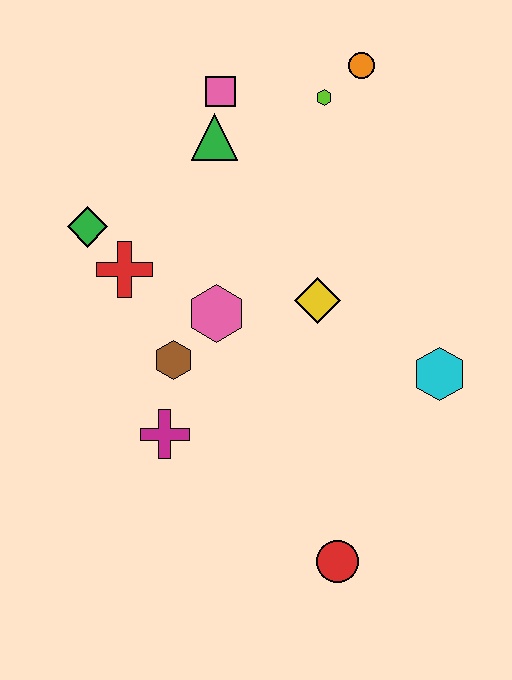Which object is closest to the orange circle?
The lime hexagon is closest to the orange circle.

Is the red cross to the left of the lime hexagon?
Yes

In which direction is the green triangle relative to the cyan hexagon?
The green triangle is above the cyan hexagon.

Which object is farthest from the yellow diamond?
The red circle is farthest from the yellow diamond.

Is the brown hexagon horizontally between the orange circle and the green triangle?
No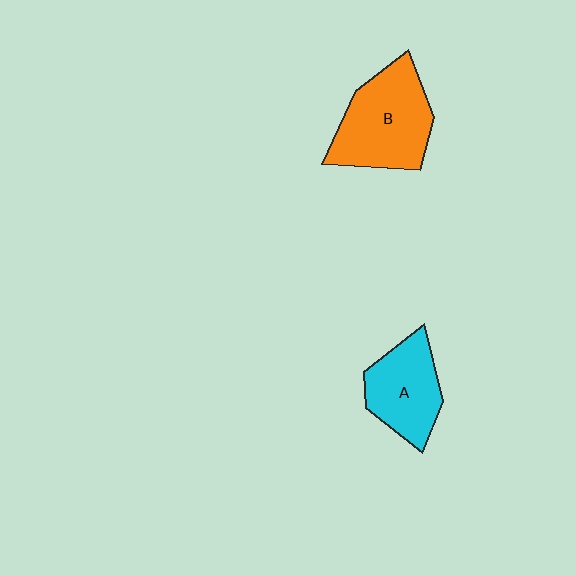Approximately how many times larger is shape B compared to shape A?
Approximately 1.4 times.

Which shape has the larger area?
Shape B (orange).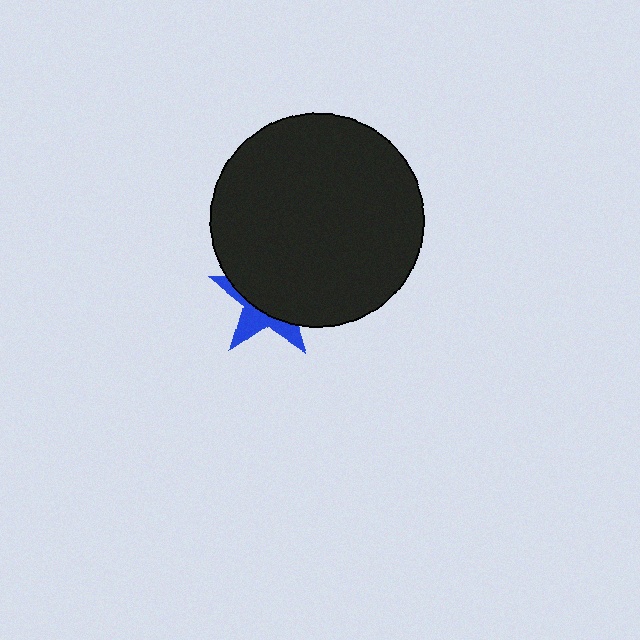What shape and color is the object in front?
The object in front is a black circle.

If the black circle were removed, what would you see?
You would see the complete blue star.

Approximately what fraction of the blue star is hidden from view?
Roughly 65% of the blue star is hidden behind the black circle.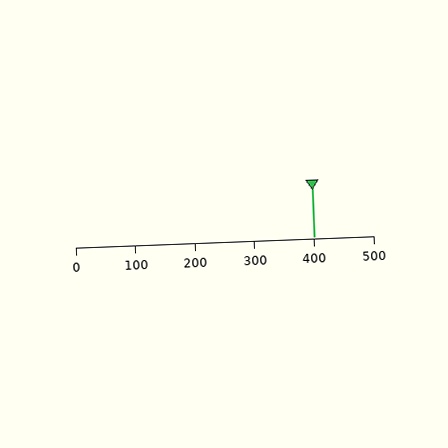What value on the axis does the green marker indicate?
The marker indicates approximately 400.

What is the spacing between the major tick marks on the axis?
The major ticks are spaced 100 apart.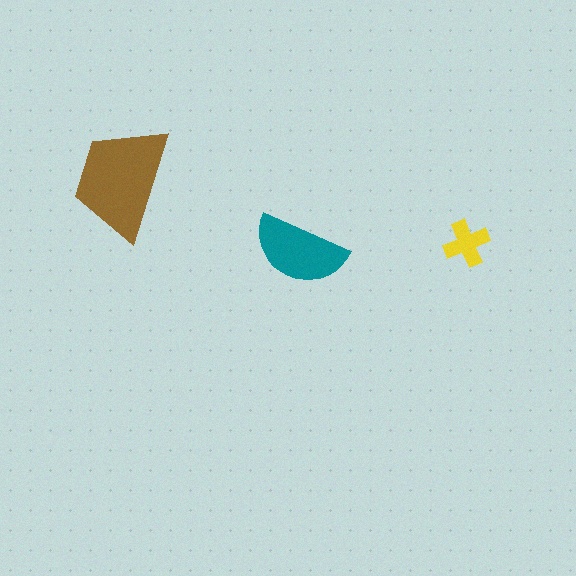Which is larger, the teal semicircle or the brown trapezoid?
The brown trapezoid.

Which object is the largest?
The brown trapezoid.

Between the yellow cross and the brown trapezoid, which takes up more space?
The brown trapezoid.